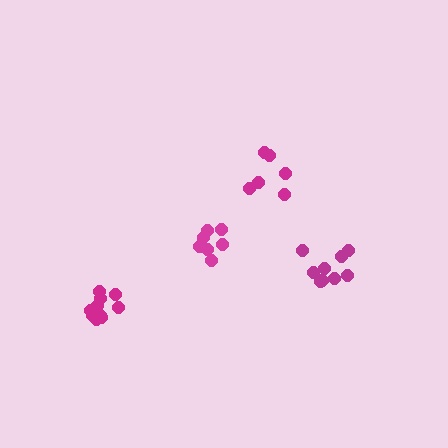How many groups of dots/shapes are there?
There are 4 groups.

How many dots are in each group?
Group 1: 11 dots, Group 2: 9 dots, Group 3: 7 dots, Group 4: 6 dots (33 total).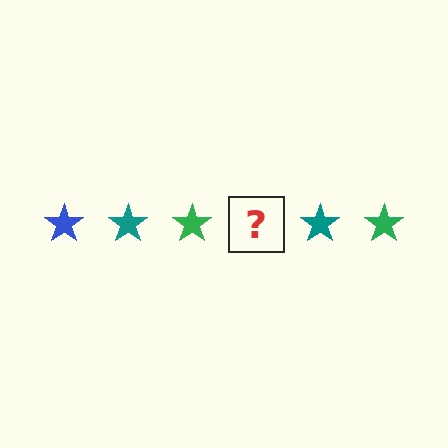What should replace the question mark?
The question mark should be replaced with a blue star.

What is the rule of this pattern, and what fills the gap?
The rule is that the pattern cycles through blue, teal, green stars. The gap should be filled with a blue star.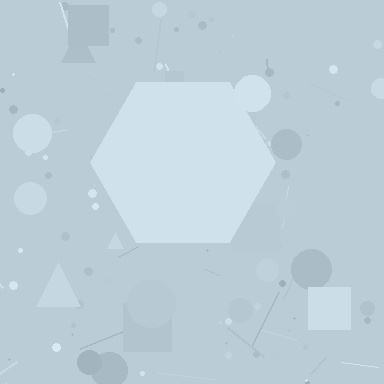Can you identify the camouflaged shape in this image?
The camouflaged shape is a hexagon.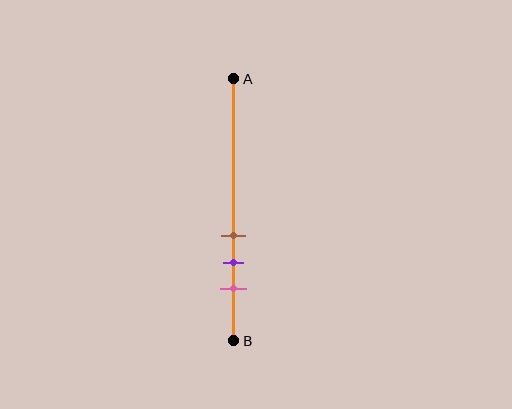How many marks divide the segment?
There are 3 marks dividing the segment.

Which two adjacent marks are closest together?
The brown and purple marks are the closest adjacent pair.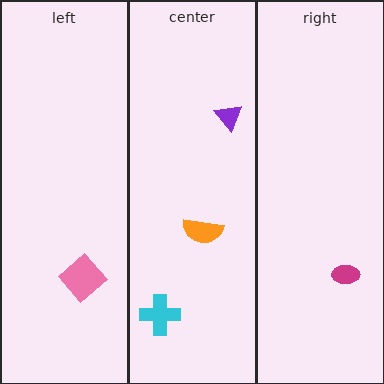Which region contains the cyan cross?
The center region.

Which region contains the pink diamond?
The left region.